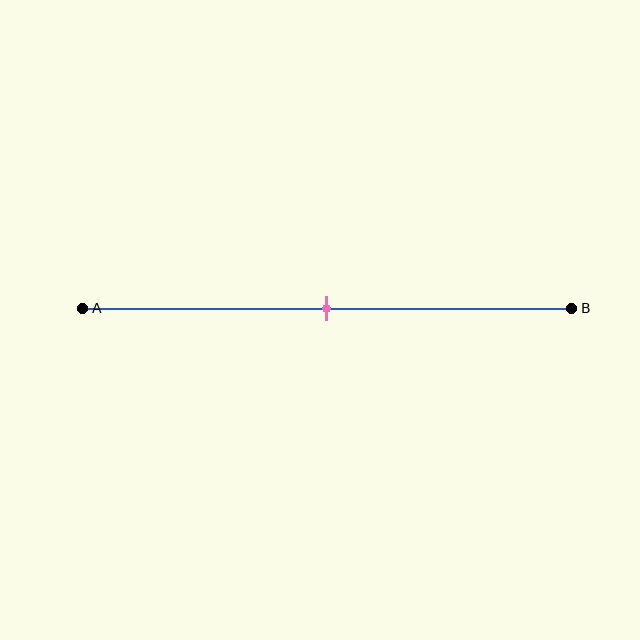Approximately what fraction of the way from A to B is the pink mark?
The pink mark is approximately 50% of the way from A to B.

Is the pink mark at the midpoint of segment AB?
Yes, the mark is approximately at the midpoint.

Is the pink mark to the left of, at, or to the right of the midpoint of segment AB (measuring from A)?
The pink mark is approximately at the midpoint of segment AB.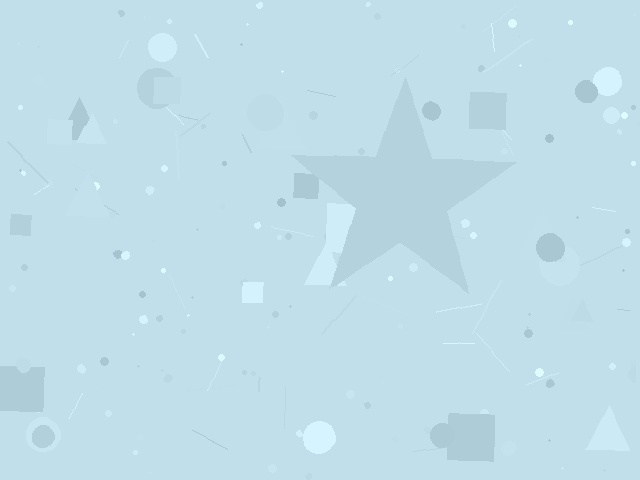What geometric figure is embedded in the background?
A star is embedded in the background.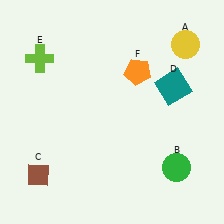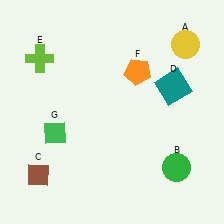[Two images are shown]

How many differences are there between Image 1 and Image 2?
There is 1 difference between the two images.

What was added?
A green diamond (G) was added in Image 2.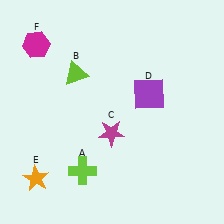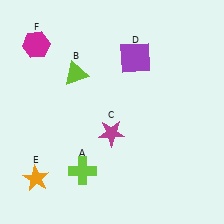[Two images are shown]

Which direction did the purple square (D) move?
The purple square (D) moved up.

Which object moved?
The purple square (D) moved up.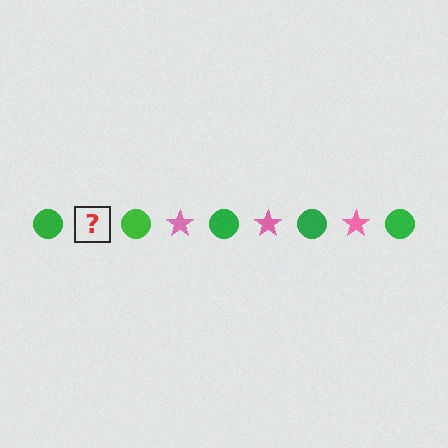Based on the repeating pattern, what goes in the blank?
The blank should be a pink star.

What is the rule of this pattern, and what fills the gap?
The rule is that the pattern alternates between green circle and pink star. The gap should be filled with a pink star.